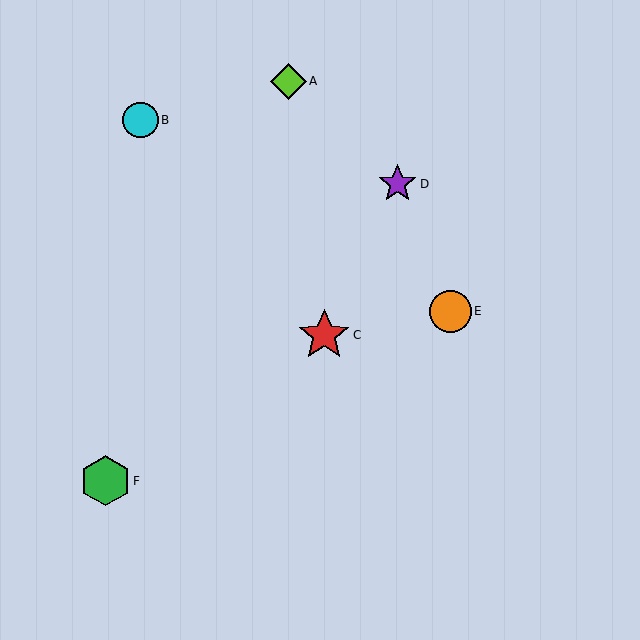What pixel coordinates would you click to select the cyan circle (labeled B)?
Click at (140, 120) to select the cyan circle B.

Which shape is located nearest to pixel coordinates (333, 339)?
The red star (labeled C) at (324, 335) is nearest to that location.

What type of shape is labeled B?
Shape B is a cyan circle.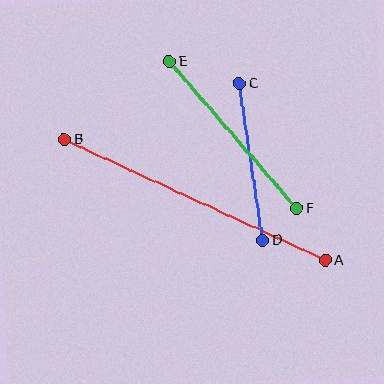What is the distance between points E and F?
The distance is approximately 194 pixels.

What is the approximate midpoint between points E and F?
The midpoint is at approximately (233, 135) pixels.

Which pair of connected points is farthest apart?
Points A and B are farthest apart.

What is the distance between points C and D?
The distance is approximately 158 pixels.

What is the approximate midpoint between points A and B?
The midpoint is at approximately (195, 200) pixels.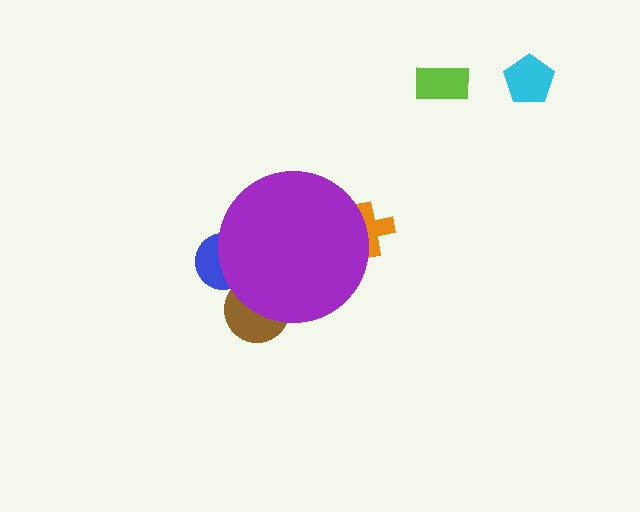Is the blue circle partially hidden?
Yes, the blue circle is partially hidden behind the purple circle.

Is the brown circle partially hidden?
Yes, the brown circle is partially hidden behind the purple circle.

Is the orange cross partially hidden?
Yes, the orange cross is partially hidden behind the purple circle.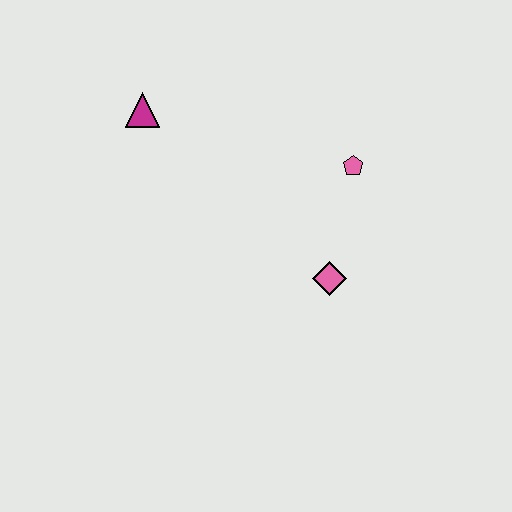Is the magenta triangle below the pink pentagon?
No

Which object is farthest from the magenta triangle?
The pink diamond is farthest from the magenta triangle.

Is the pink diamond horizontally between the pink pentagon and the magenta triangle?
Yes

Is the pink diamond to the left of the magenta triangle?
No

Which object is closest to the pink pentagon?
The pink diamond is closest to the pink pentagon.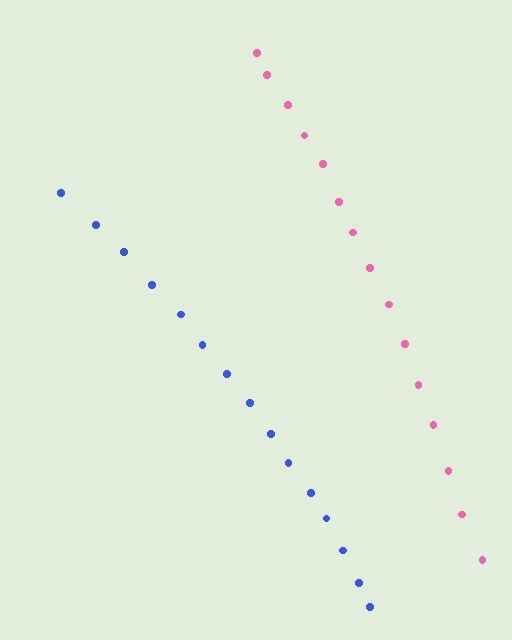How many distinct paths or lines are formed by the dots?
There are 2 distinct paths.